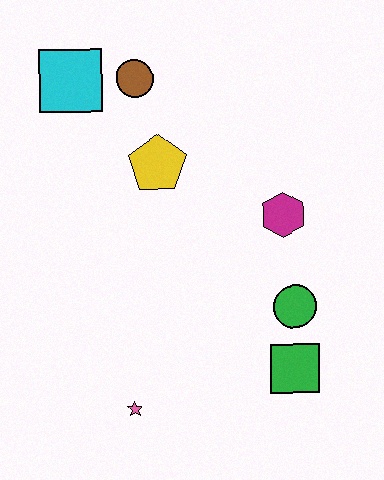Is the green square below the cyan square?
Yes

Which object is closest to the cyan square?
The brown circle is closest to the cyan square.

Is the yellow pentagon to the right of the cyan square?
Yes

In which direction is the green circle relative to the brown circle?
The green circle is below the brown circle.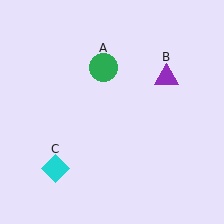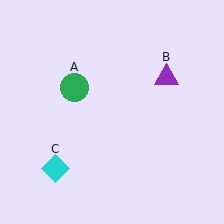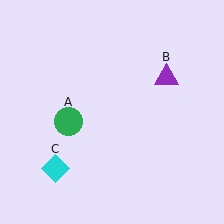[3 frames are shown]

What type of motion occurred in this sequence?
The green circle (object A) rotated counterclockwise around the center of the scene.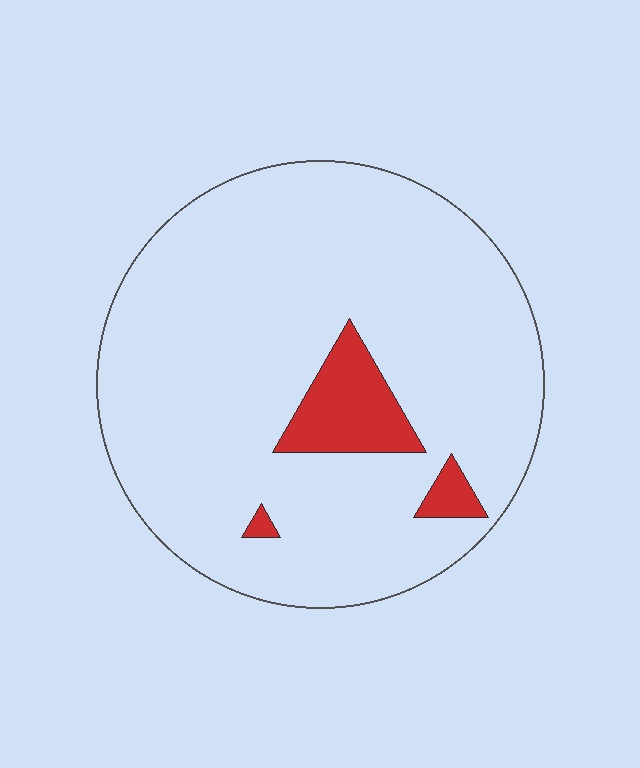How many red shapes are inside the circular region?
3.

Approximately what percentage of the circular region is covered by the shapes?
Approximately 10%.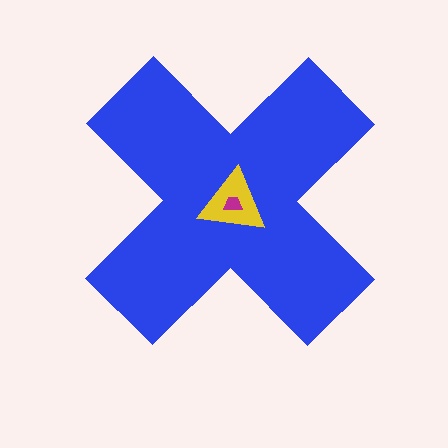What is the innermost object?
The magenta trapezoid.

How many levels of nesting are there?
3.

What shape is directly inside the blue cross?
The yellow triangle.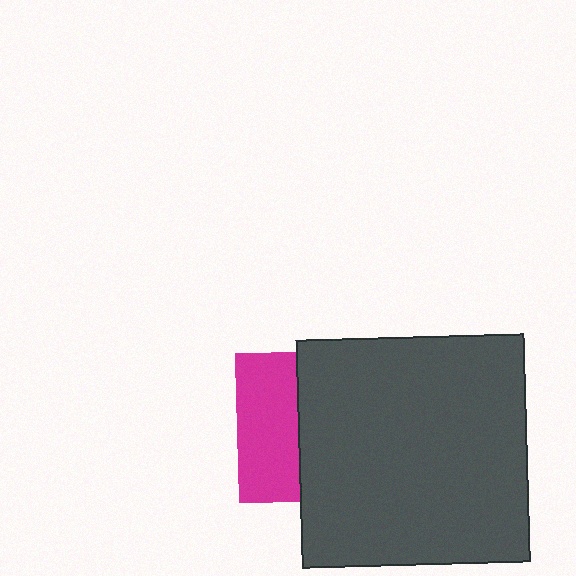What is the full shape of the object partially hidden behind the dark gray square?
The partially hidden object is a magenta square.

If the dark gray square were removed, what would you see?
You would see the complete magenta square.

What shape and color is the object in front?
The object in front is a dark gray square.